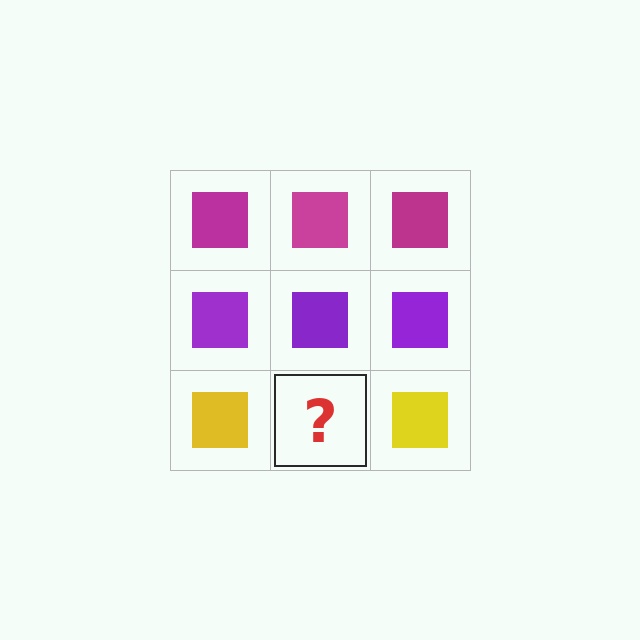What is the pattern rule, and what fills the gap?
The rule is that each row has a consistent color. The gap should be filled with a yellow square.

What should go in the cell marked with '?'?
The missing cell should contain a yellow square.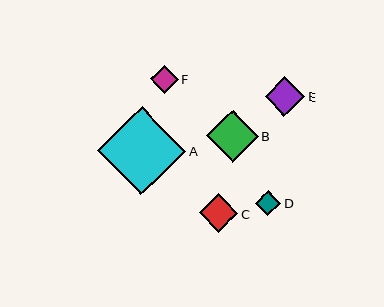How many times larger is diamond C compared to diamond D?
Diamond C is approximately 1.5 times the size of diamond D.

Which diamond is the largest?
Diamond A is the largest with a size of approximately 88 pixels.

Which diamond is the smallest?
Diamond D is the smallest with a size of approximately 25 pixels.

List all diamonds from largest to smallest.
From largest to smallest: A, B, E, C, F, D.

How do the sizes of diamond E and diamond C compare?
Diamond E and diamond C are approximately the same size.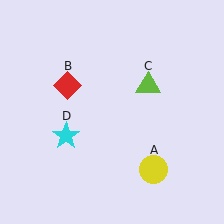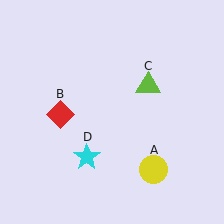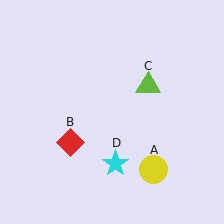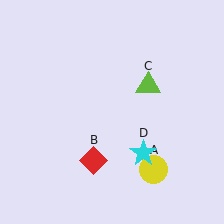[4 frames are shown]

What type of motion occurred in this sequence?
The red diamond (object B), cyan star (object D) rotated counterclockwise around the center of the scene.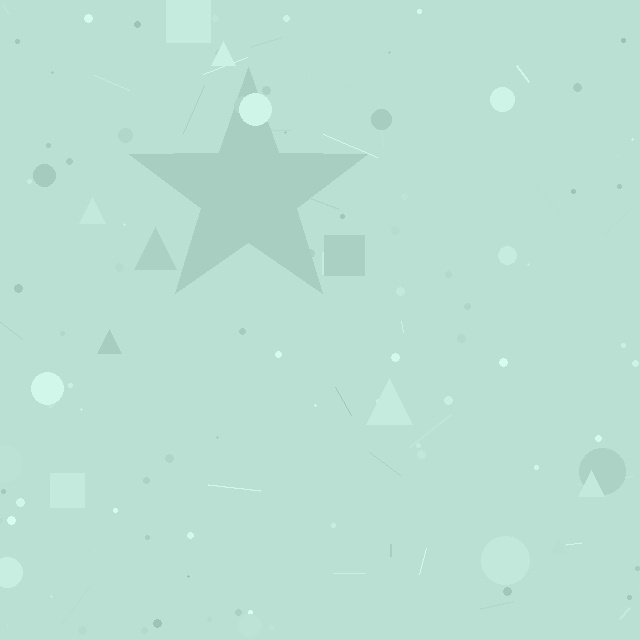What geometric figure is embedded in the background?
A star is embedded in the background.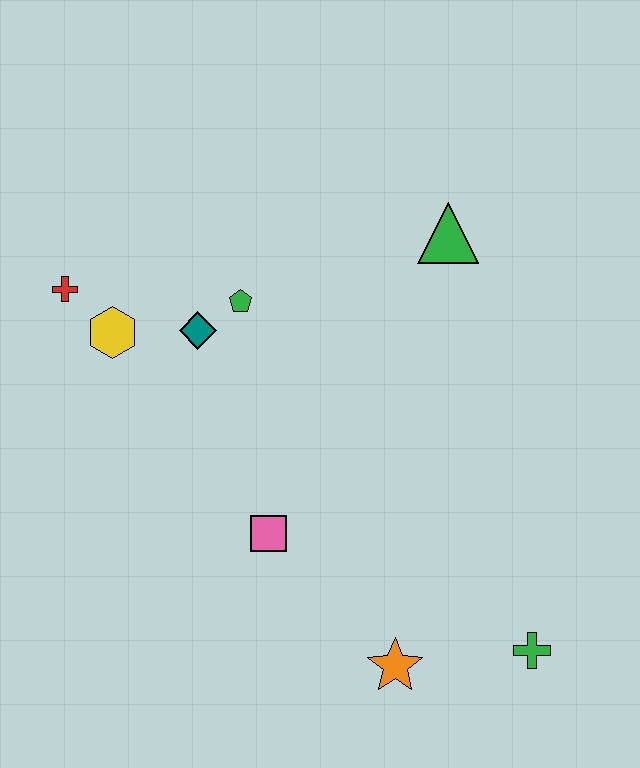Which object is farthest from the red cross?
The green cross is farthest from the red cross.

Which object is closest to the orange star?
The green cross is closest to the orange star.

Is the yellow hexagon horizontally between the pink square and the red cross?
Yes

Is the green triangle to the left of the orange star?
No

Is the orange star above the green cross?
No